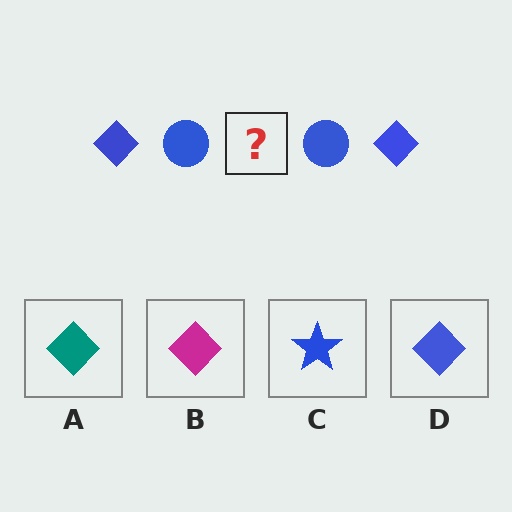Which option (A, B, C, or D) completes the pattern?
D.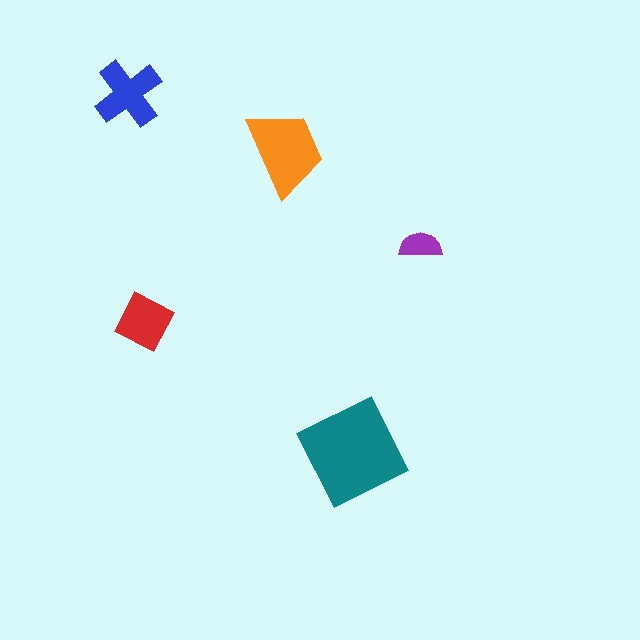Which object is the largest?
The teal square.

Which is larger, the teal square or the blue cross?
The teal square.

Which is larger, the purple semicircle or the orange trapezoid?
The orange trapezoid.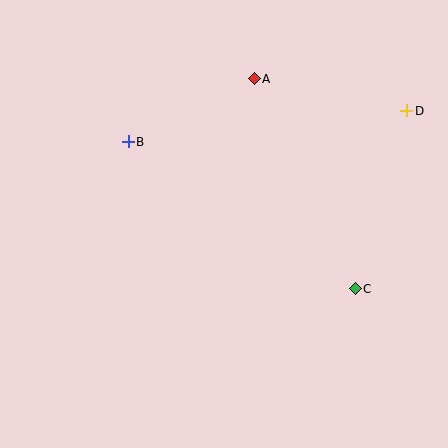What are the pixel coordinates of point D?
Point D is at (407, 111).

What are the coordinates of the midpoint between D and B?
The midpoint between D and B is at (268, 126).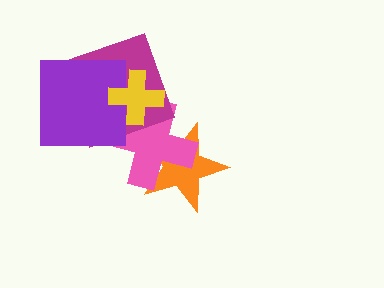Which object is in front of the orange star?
The pink cross is in front of the orange star.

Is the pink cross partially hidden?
Yes, it is partially covered by another shape.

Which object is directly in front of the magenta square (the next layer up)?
The purple square is directly in front of the magenta square.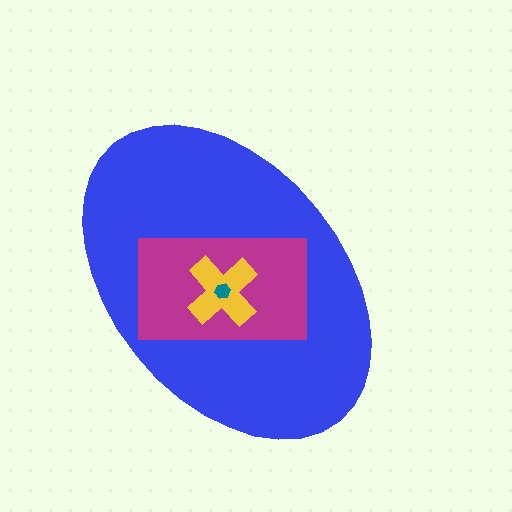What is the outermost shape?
The blue ellipse.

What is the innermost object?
The teal hexagon.